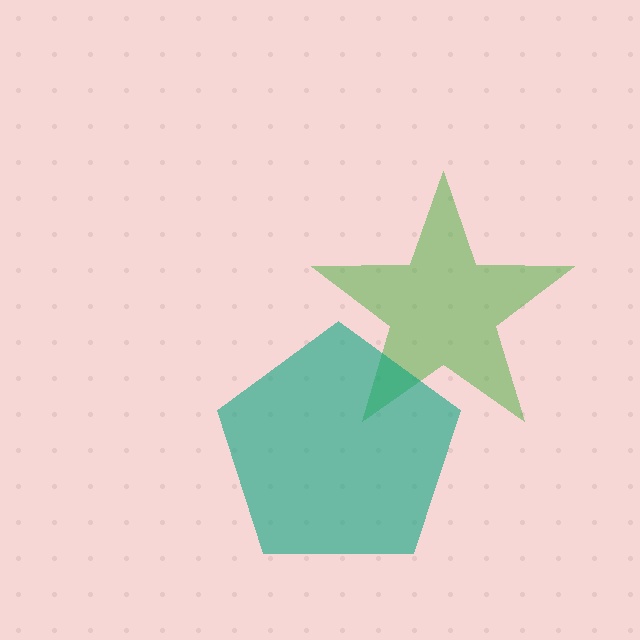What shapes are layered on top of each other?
The layered shapes are: a green star, a teal pentagon.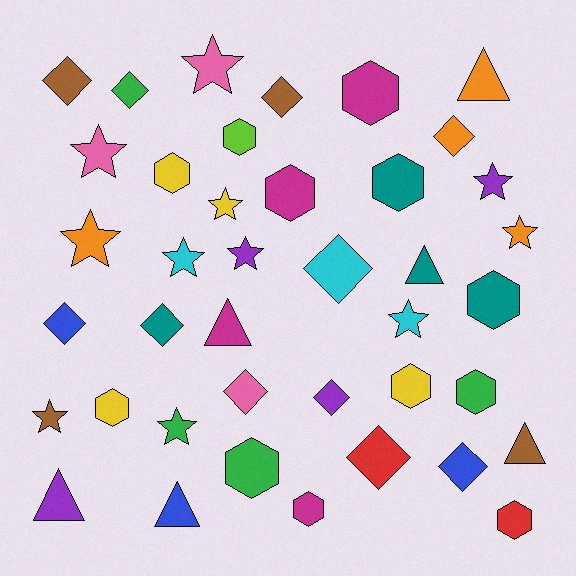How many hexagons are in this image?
There are 12 hexagons.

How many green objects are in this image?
There are 4 green objects.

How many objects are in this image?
There are 40 objects.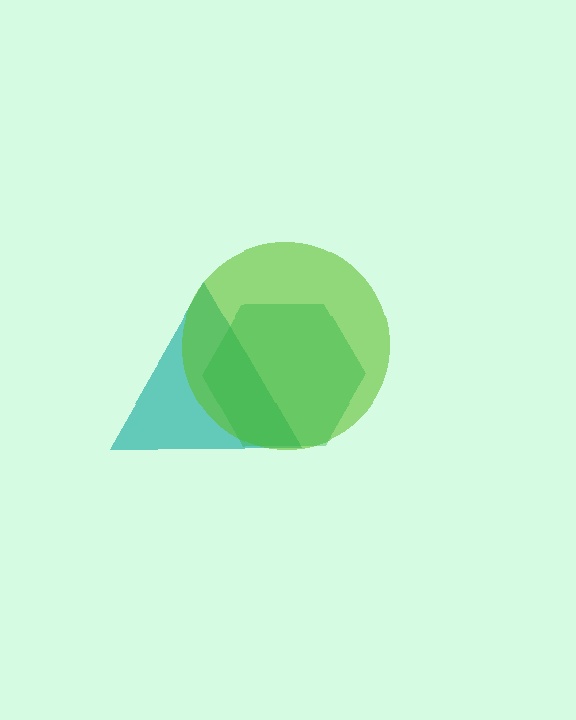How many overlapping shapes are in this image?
There are 3 overlapping shapes in the image.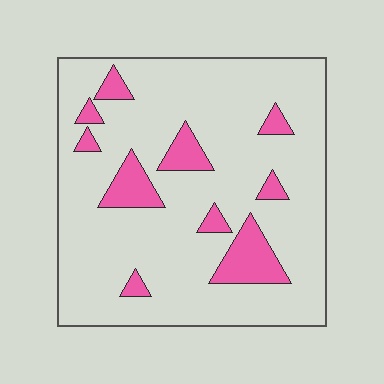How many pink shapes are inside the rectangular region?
10.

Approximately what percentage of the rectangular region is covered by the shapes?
Approximately 15%.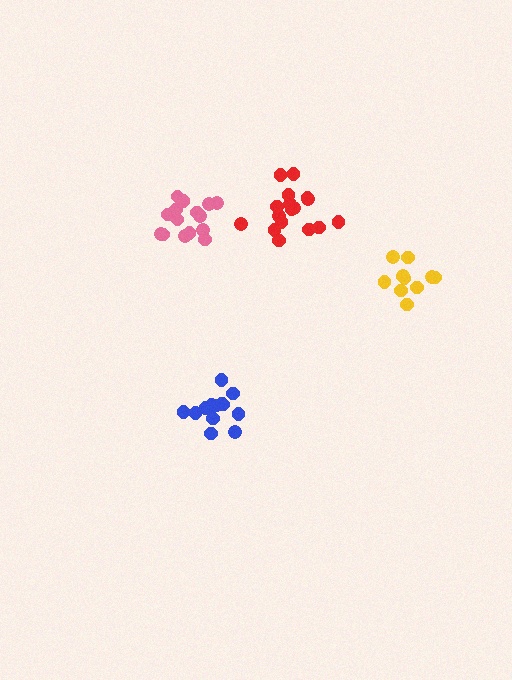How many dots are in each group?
Group 1: 15 dots, Group 2: 13 dots, Group 3: 11 dots, Group 4: 17 dots (56 total).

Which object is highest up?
The red cluster is topmost.